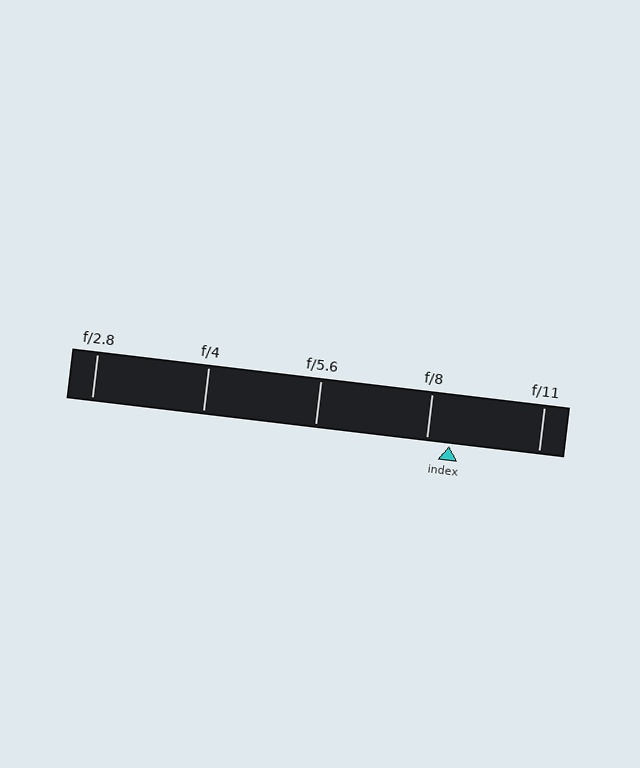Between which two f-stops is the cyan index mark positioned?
The index mark is between f/8 and f/11.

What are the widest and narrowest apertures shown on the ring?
The widest aperture shown is f/2.8 and the narrowest is f/11.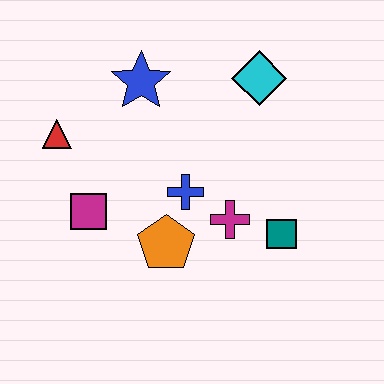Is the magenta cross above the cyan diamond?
No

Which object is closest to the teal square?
The magenta cross is closest to the teal square.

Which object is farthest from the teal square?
The red triangle is farthest from the teal square.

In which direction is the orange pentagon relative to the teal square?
The orange pentagon is to the left of the teal square.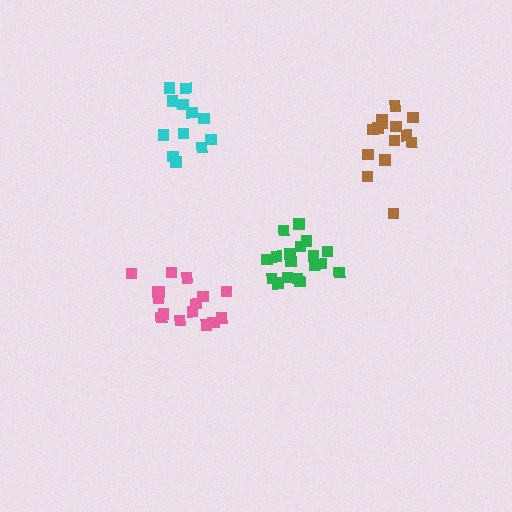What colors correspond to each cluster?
The clusters are colored: pink, cyan, green, brown.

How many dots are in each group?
Group 1: 16 dots, Group 2: 13 dots, Group 3: 18 dots, Group 4: 14 dots (61 total).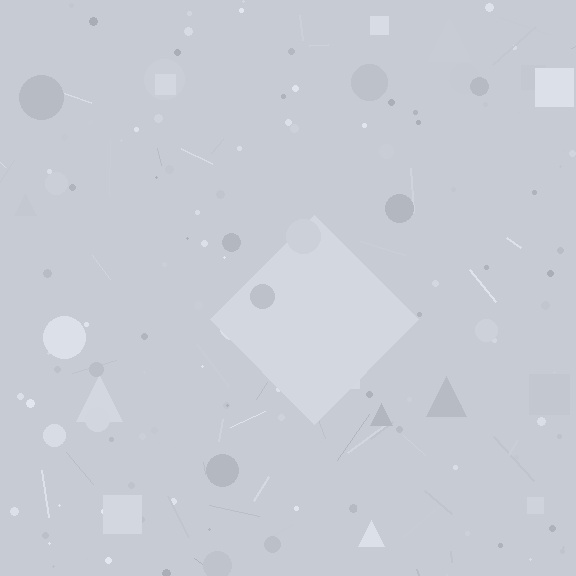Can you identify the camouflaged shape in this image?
The camouflaged shape is a diamond.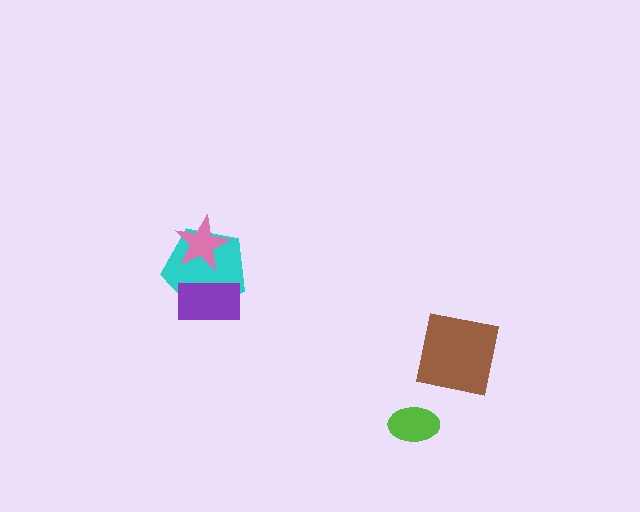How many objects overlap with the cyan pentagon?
2 objects overlap with the cyan pentagon.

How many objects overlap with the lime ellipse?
0 objects overlap with the lime ellipse.